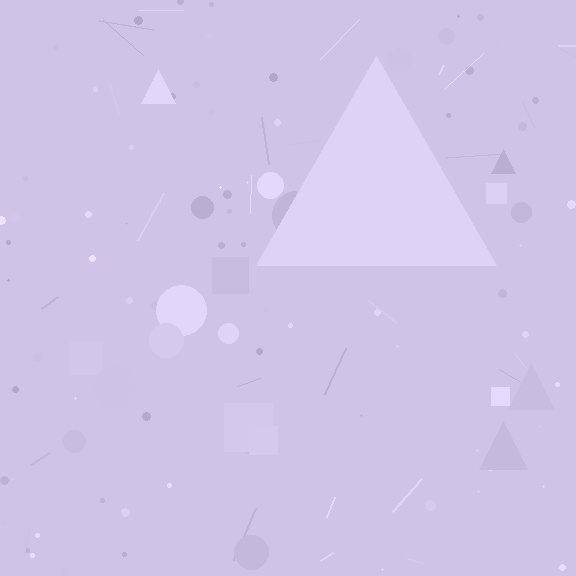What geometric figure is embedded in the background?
A triangle is embedded in the background.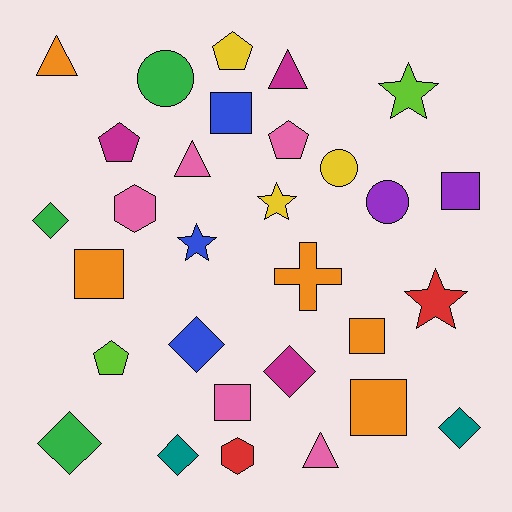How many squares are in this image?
There are 6 squares.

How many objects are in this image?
There are 30 objects.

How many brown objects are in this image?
There are no brown objects.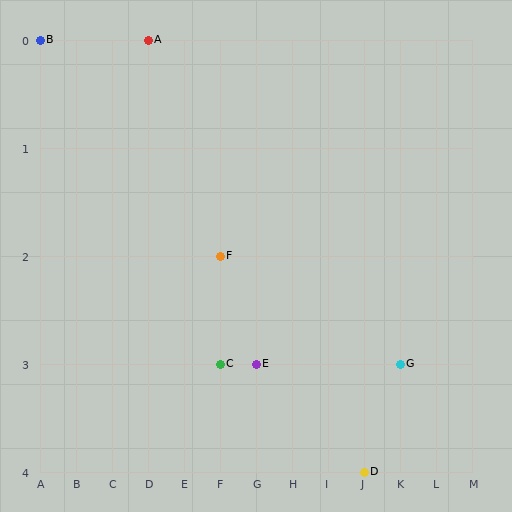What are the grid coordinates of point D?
Point D is at grid coordinates (J, 4).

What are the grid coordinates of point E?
Point E is at grid coordinates (G, 3).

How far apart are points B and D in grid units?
Points B and D are 9 columns and 4 rows apart (about 9.8 grid units diagonally).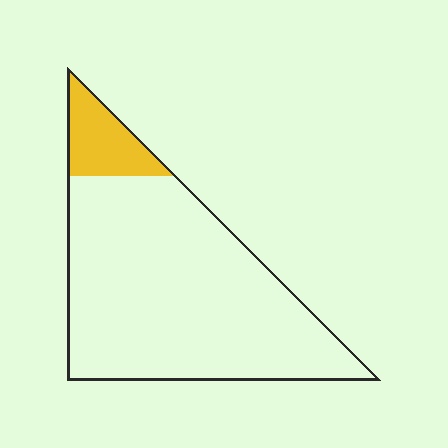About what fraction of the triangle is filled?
About one eighth (1/8).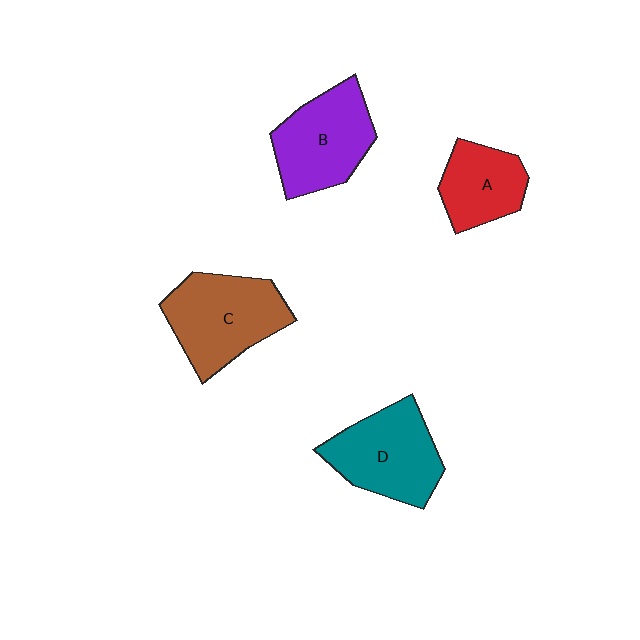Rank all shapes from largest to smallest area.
From largest to smallest: C (brown), D (teal), B (purple), A (red).